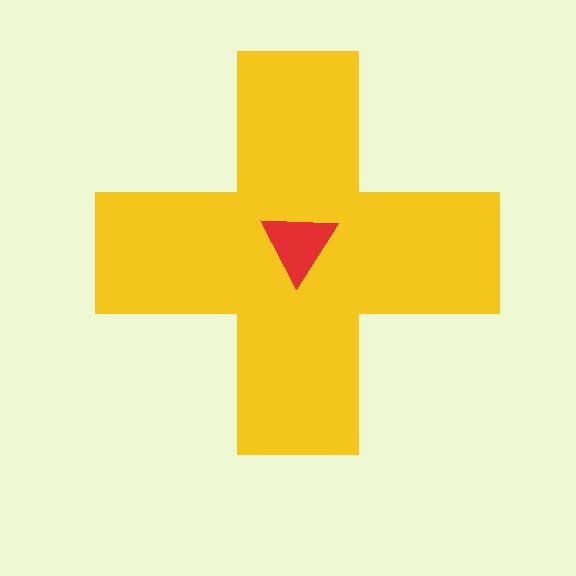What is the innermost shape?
The red triangle.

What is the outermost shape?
The yellow cross.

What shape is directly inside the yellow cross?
The red triangle.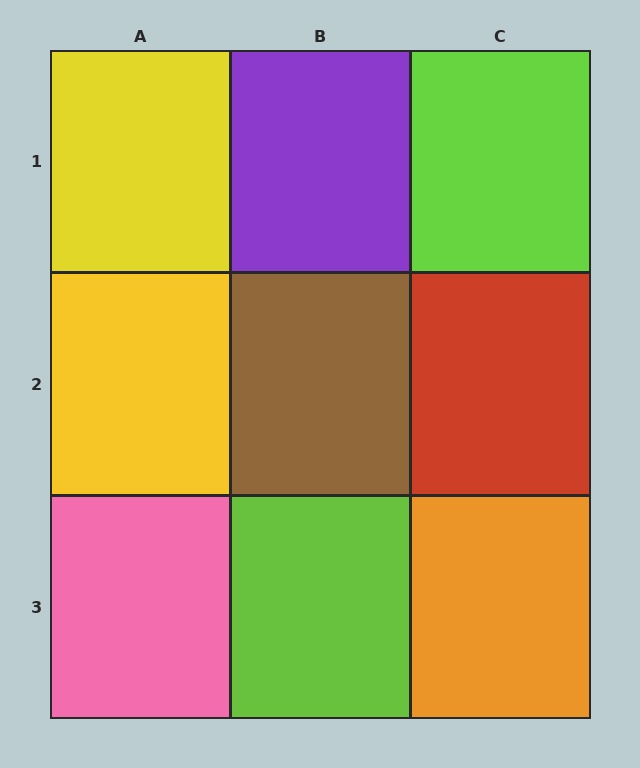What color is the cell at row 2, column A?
Yellow.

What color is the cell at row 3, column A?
Pink.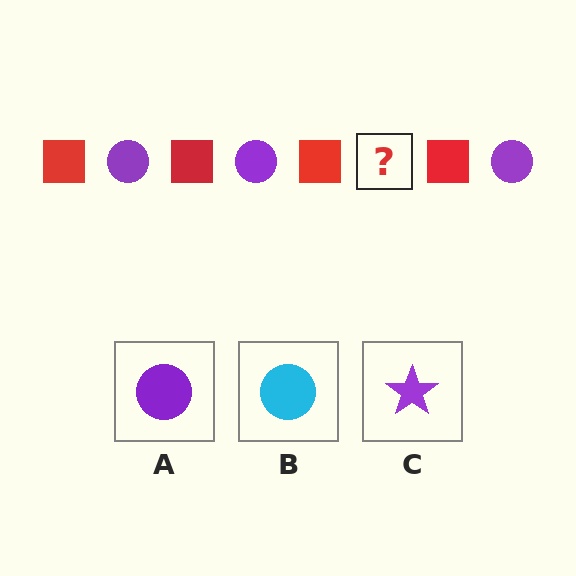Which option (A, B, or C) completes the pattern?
A.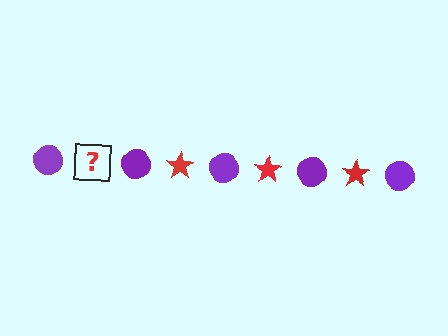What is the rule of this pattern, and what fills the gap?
The rule is that the pattern alternates between purple circle and red star. The gap should be filled with a red star.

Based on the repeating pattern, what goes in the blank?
The blank should be a red star.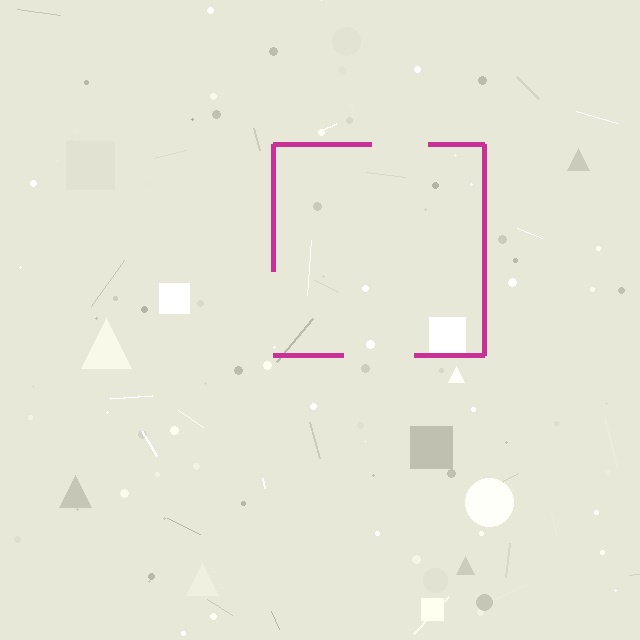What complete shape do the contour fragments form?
The contour fragments form a square.